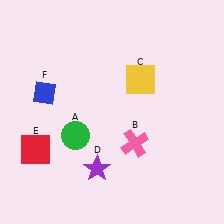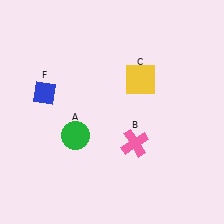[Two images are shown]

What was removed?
The purple star (D), the red square (E) were removed in Image 2.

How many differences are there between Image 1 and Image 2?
There are 2 differences between the two images.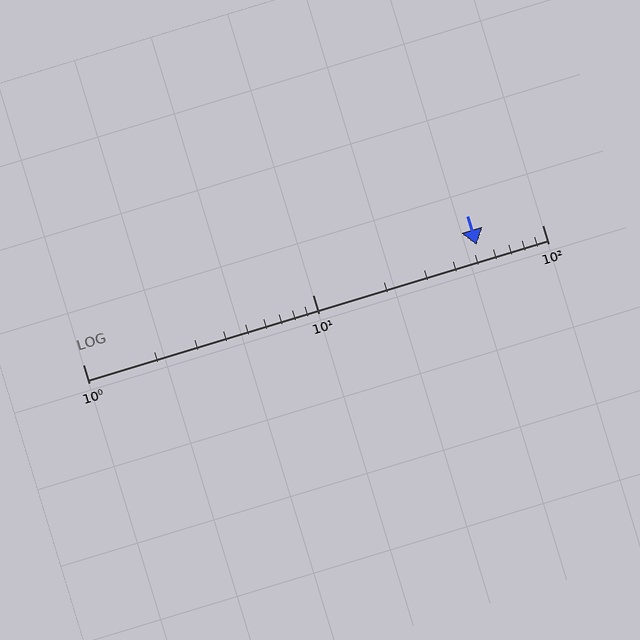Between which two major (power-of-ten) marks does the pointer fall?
The pointer is between 10 and 100.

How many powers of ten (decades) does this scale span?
The scale spans 2 decades, from 1 to 100.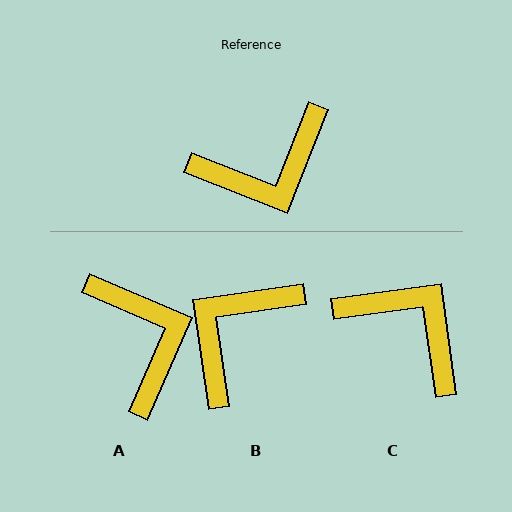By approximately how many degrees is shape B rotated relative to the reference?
Approximately 151 degrees clockwise.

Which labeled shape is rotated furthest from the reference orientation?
B, about 151 degrees away.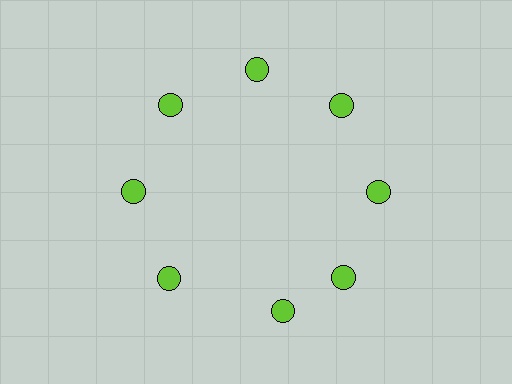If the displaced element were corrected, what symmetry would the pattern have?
It would have 8-fold rotational symmetry — the pattern would map onto itself every 45 degrees.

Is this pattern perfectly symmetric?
No. The 8 lime circles are arranged in a ring, but one element near the 6 o'clock position is rotated out of alignment along the ring, breaking the 8-fold rotational symmetry.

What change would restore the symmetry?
The symmetry would be restored by rotating it back into even spacing with its neighbors so that all 8 circles sit at equal angles and equal distance from the center.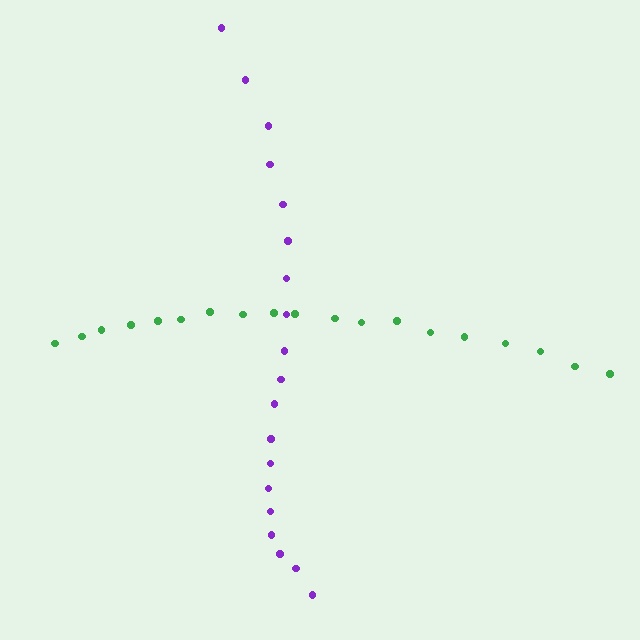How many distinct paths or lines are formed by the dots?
There are 2 distinct paths.